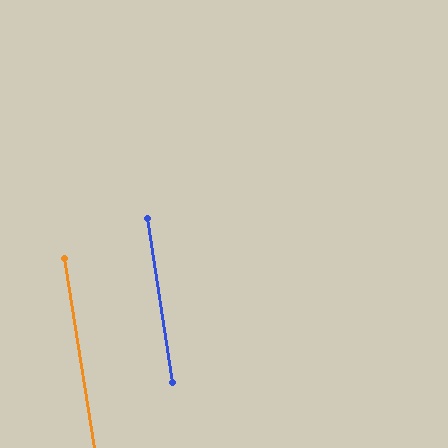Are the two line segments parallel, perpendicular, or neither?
Parallel — their directions differ by only 0.2°.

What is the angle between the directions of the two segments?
Approximately 0 degrees.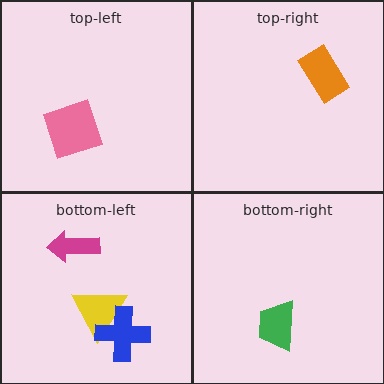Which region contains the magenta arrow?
The bottom-left region.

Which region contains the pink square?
The top-left region.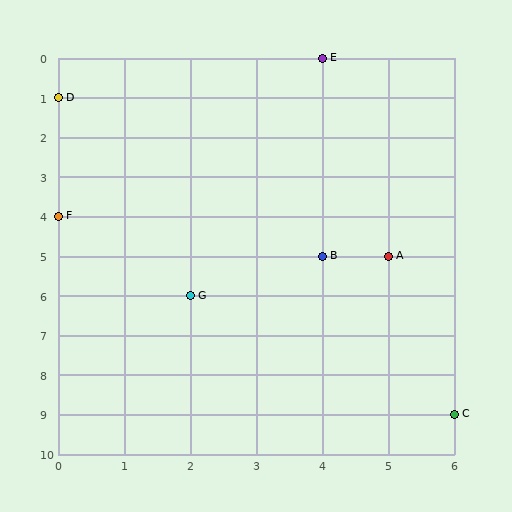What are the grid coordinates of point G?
Point G is at grid coordinates (2, 6).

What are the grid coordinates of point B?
Point B is at grid coordinates (4, 5).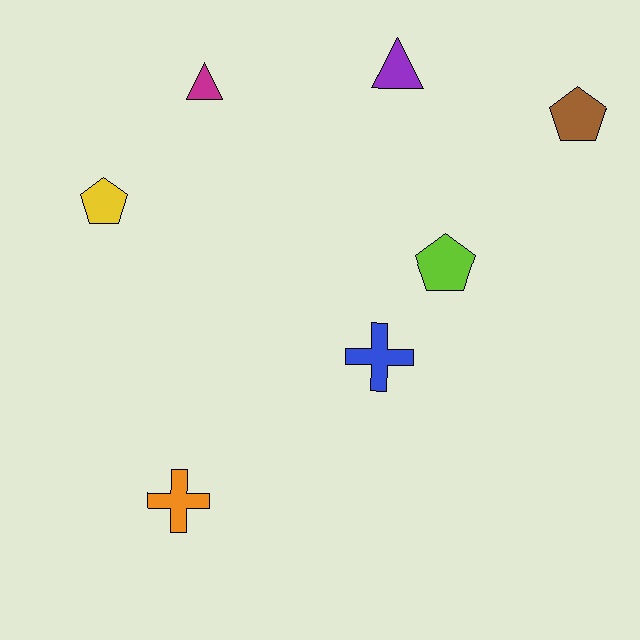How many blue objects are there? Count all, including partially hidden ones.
There is 1 blue object.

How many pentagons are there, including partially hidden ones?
There are 3 pentagons.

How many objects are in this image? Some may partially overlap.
There are 7 objects.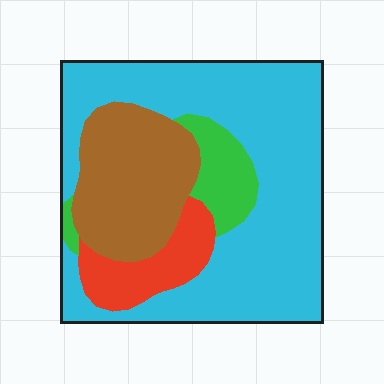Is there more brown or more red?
Brown.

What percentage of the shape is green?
Green takes up about one tenth (1/10) of the shape.